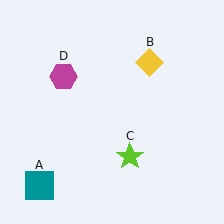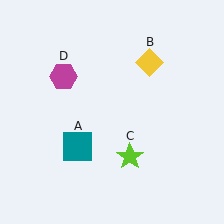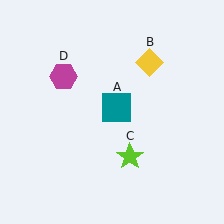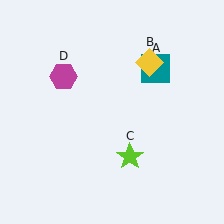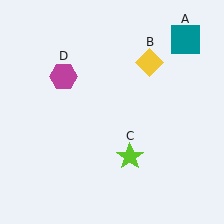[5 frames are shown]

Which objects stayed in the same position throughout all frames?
Yellow diamond (object B) and lime star (object C) and magenta hexagon (object D) remained stationary.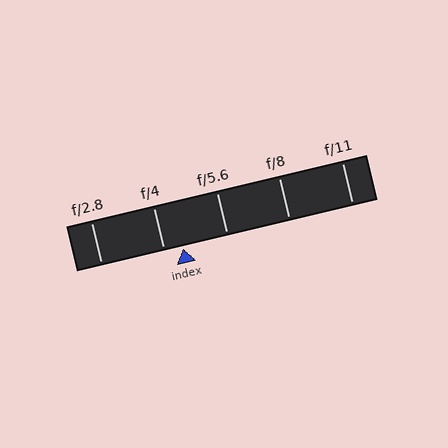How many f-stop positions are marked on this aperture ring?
There are 5 f-stop positions marked.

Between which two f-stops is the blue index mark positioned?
The index mark is between f/4 and f/5.6.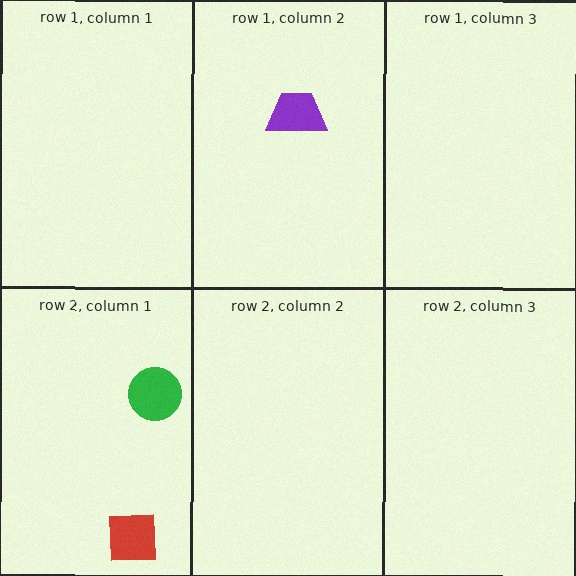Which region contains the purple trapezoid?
The row 1, column 2 region.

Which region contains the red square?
The row 2, column 1 region.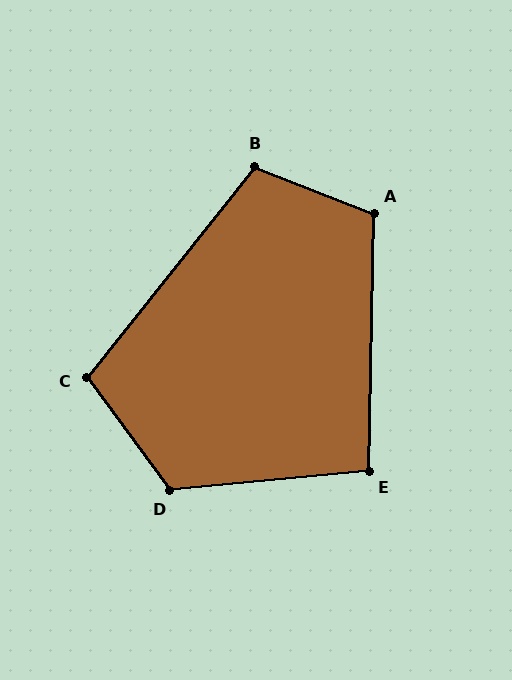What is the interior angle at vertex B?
Approximately 107 degrees (obtuse).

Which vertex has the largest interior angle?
D, at approximately 121 degrees.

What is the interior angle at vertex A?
Approximately 110 degrees (obtuse).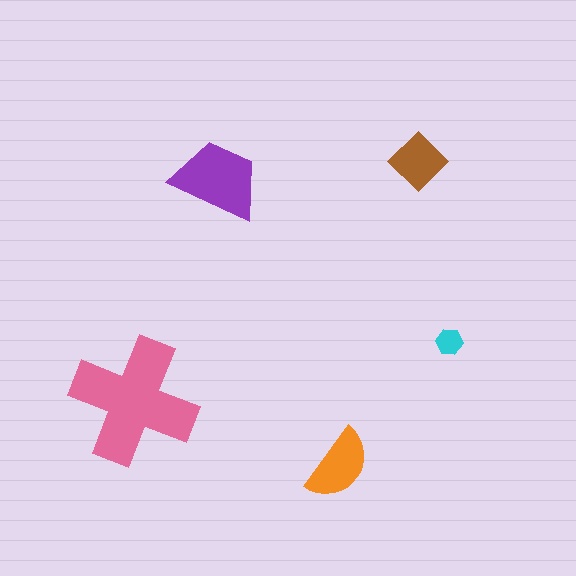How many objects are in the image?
There are 5 objects in the image.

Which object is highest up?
The brown diamond is topmost.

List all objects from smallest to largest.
The cyan hexagon, the brown diamond, the orange semicircle, the purple trapezoid, the pink cross.